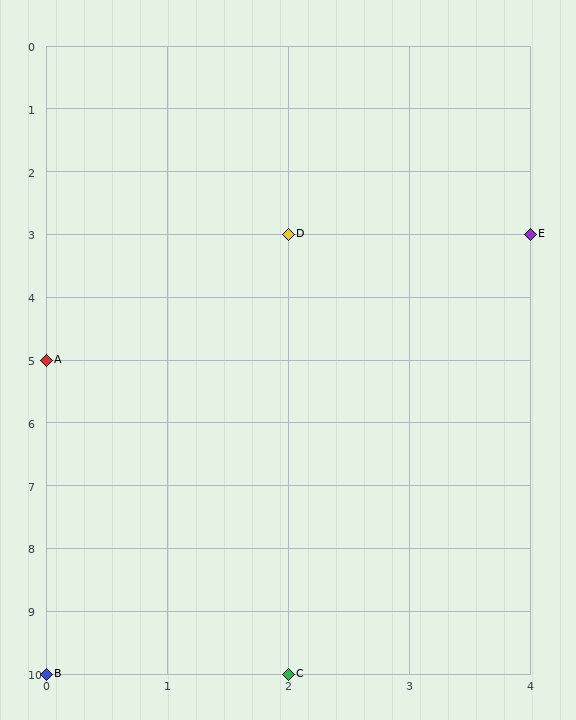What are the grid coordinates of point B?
Point B is at grid coordinates (0, 10).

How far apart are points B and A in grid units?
Points B and A are 5 rows apart.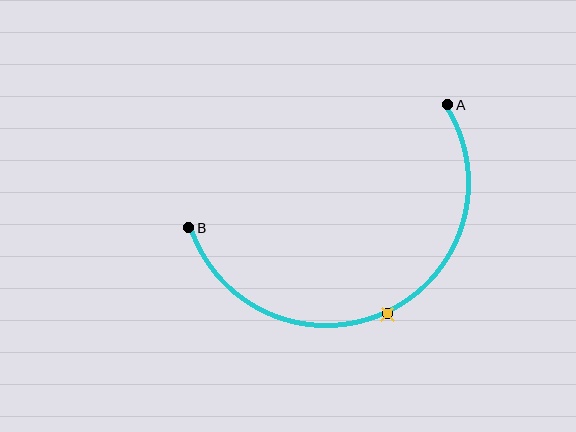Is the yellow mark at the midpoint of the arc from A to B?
Yes. The yellow mark lies on the arc at equal arc-length from both A and B — it is the arc midpoint.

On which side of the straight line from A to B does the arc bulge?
The arc bulges below the straight line connecting A and B.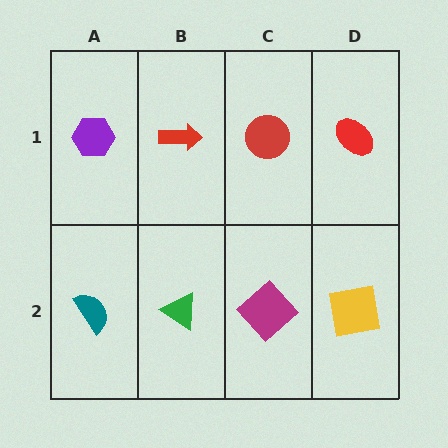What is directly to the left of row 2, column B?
A teal semicircle.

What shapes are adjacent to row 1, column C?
A magenta diamond (row 2, column C), a red arrow (row 1, column B), a red ellipse (row 1, column D).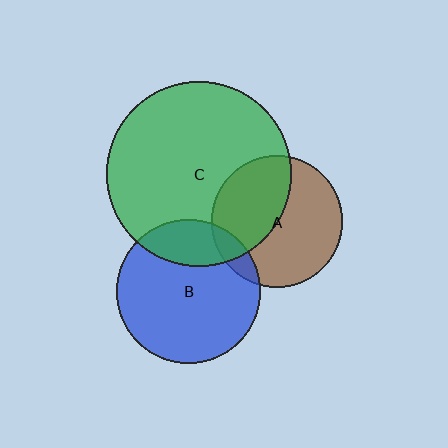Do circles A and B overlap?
Yes.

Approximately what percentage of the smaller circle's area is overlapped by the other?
Approximately 10%.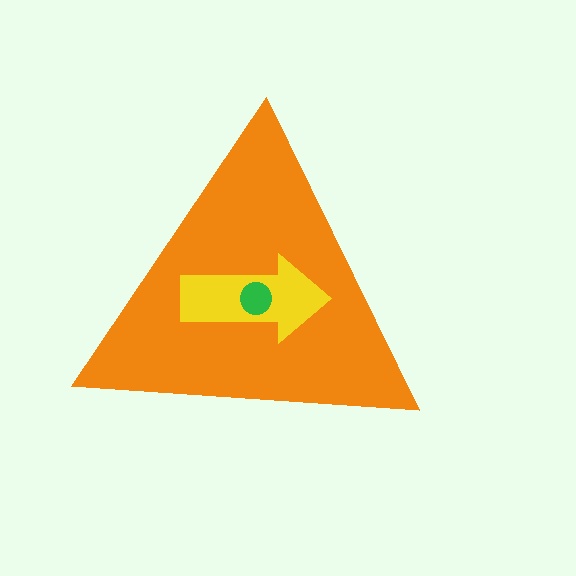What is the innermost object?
The green circle.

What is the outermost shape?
The orange triangle.